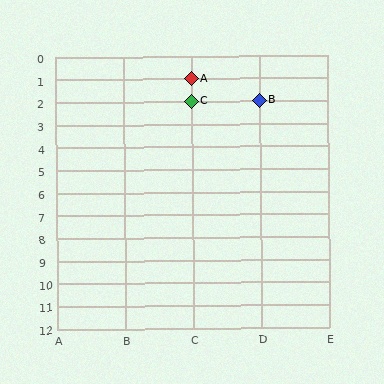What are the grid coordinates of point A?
Point A is at grid coordinates (C, 1).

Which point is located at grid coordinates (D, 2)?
Point B is at (D, 2).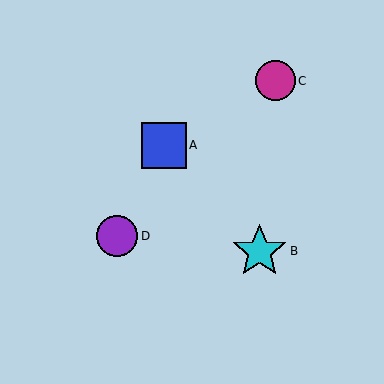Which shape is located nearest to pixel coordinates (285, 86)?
The magenta circle (labeled C) at (275, 81) is nearest to that location.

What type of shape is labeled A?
Shape A is a blue square.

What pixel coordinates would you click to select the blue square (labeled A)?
Click at (164, 146) to select the blue square A.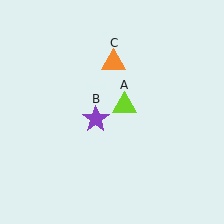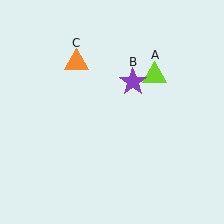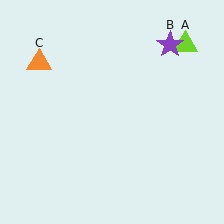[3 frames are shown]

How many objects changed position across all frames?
3 objects changed position: lime triangle (object A), purple star (object B), orange triangle (object C).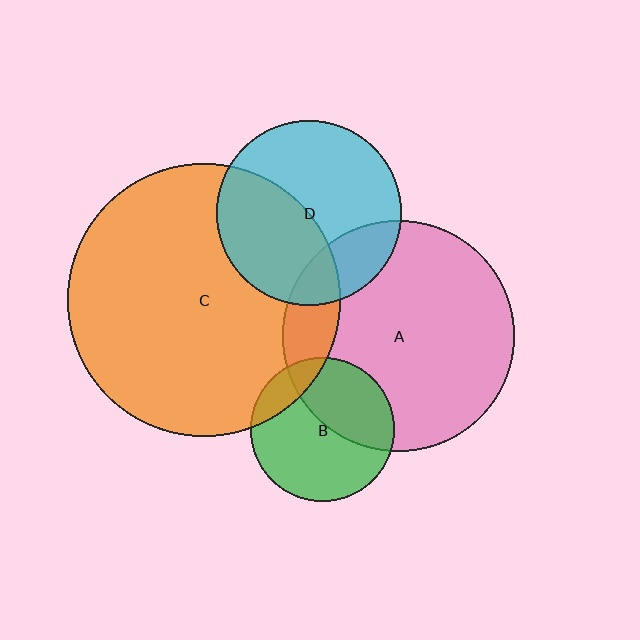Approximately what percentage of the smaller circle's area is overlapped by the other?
Approximately 20%.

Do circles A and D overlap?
Yes.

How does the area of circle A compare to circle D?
Approximately 1.6 times.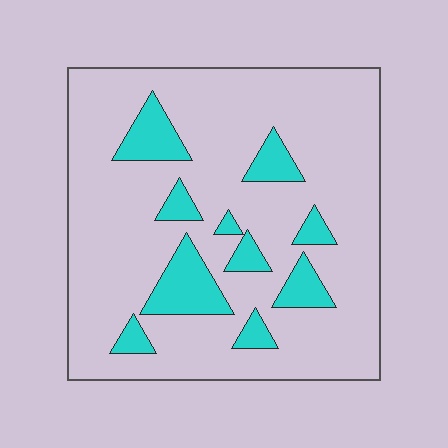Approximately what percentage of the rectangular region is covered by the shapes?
Approximately 15%.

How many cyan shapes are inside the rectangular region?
10.